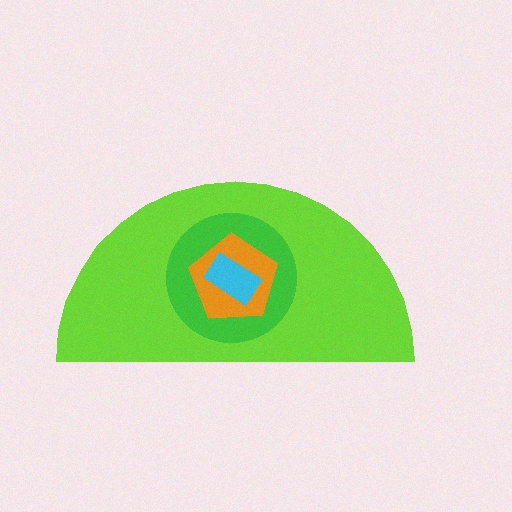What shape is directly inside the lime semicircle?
The green circle.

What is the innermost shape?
The cyan rectangle.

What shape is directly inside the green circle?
The orange pentagon.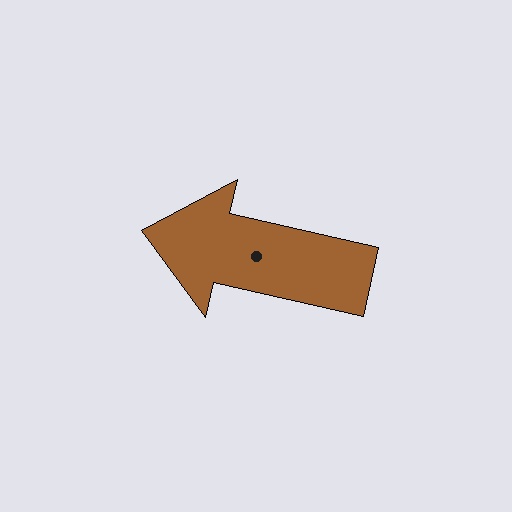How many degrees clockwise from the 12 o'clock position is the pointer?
Approximately 283 degrees.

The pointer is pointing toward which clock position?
Roughly 9 o'clock.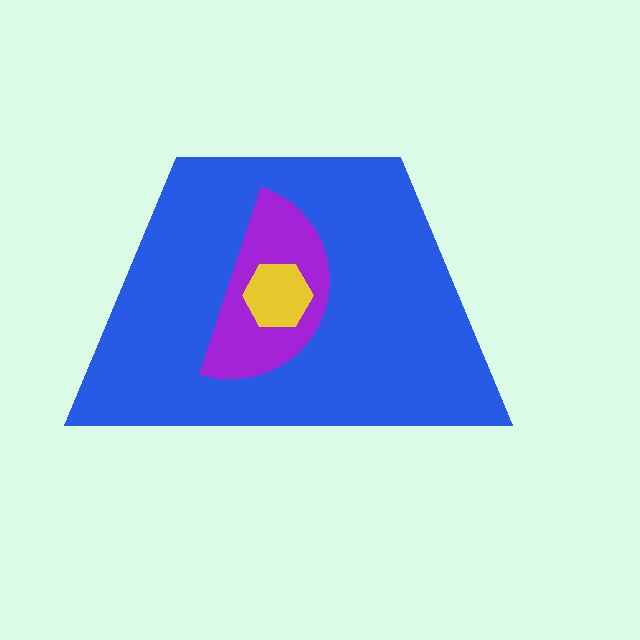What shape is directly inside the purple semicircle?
The yellow hexagon.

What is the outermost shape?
The blue trapezoid.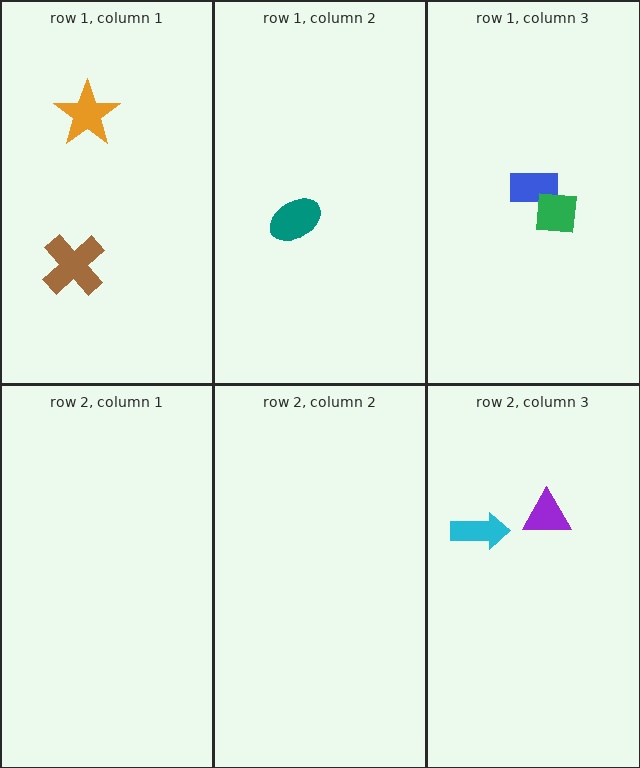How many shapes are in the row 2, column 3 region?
2.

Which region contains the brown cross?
The row 1, column 1 region.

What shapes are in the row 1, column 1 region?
The orange star, the brown cross.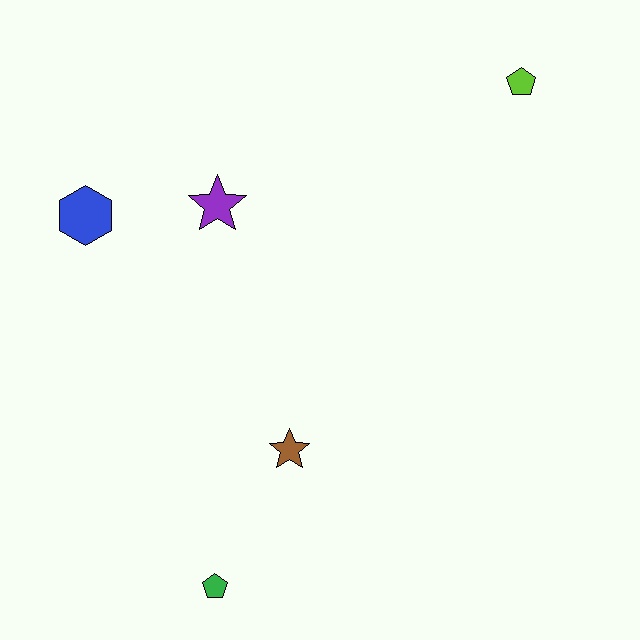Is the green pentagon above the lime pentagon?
No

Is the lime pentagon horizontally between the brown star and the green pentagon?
No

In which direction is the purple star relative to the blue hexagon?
The purple star is to the right of the blue hexagon.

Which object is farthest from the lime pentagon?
The green pentagon is farthest from the lime pentagon.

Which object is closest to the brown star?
The green pentagon is closest to the brown star.